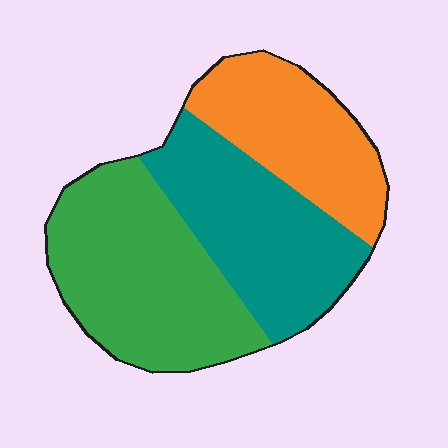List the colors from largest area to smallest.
From largest to smallest: green, teal, orange.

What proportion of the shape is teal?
Teal takes up about one third (1/3) of the shape.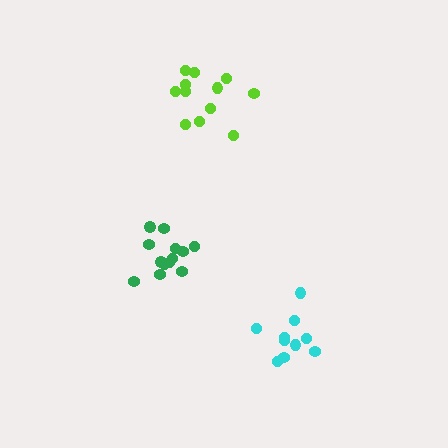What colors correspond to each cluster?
The clusters are colored: green, cyan, lime.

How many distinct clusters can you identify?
There are 3 distinct clusters.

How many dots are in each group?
Group 1: 13 dots, Group 2: 10 dots, Group 3: 12 dots (35 total).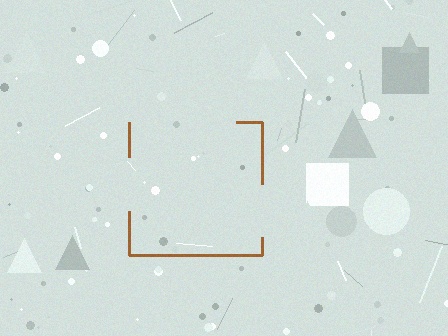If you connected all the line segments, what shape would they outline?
They would outline a square.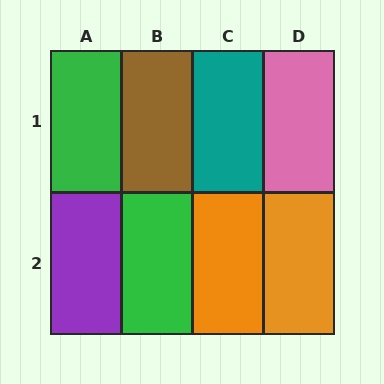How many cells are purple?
1 cell is purple.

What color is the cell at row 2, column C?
Orange.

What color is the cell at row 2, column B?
Green.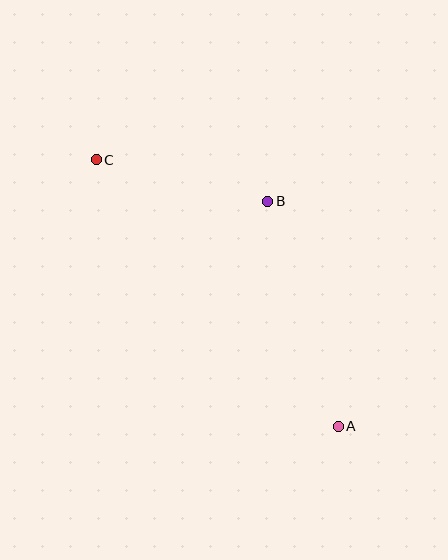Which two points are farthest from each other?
Points A and C are farthest from each other.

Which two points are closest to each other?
Points B and C are closest to each other.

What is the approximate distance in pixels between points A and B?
The distance between A and B is approximately 236 pixels.